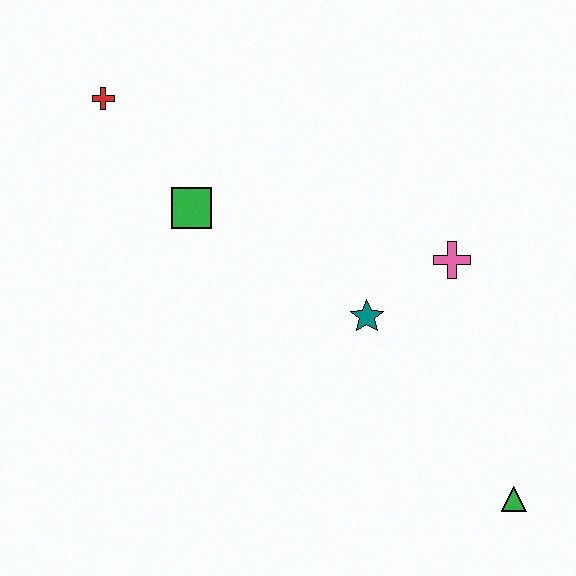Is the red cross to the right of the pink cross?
No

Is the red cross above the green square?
Yes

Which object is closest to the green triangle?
The teal star is closest to the green triangle.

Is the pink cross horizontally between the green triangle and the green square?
Yes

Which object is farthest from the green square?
The green triangle is farthest from the green square.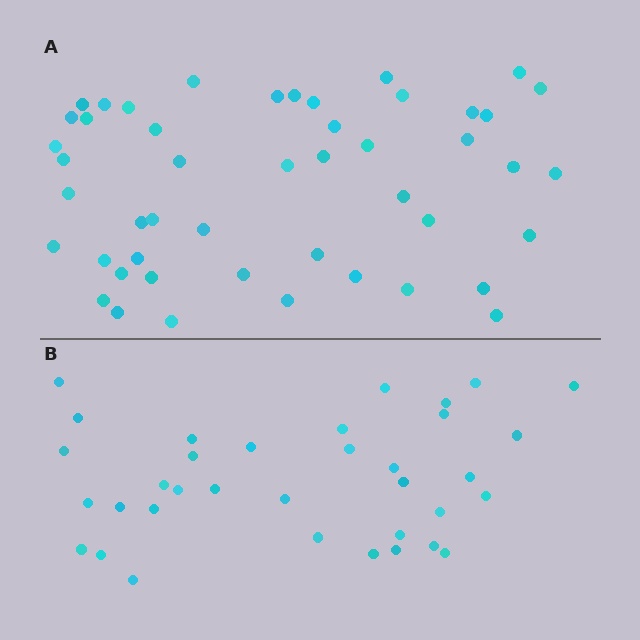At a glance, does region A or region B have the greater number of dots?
Region A (the top region) has more dots.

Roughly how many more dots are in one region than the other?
Region A has approximately 15 more dots than region B.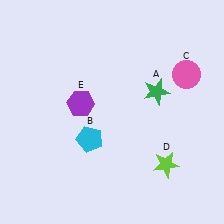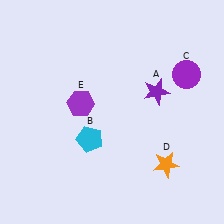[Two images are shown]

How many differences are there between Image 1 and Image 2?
There are 3 differences between the two images.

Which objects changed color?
A changed from green to purple. C changed from pink to purple. D changed from lime to orange.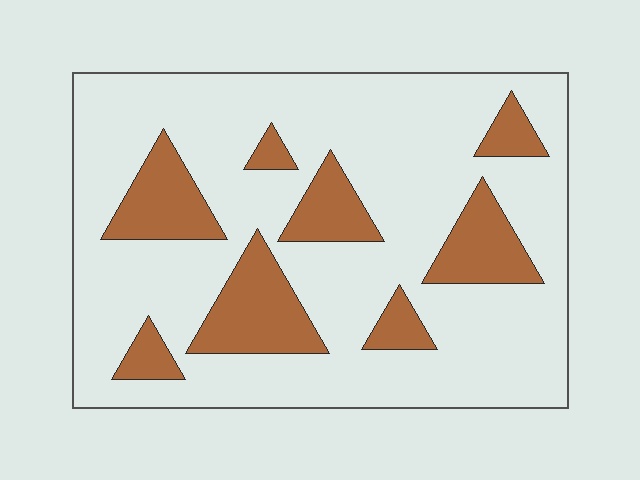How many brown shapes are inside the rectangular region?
8.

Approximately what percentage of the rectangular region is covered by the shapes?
Approximately 20%.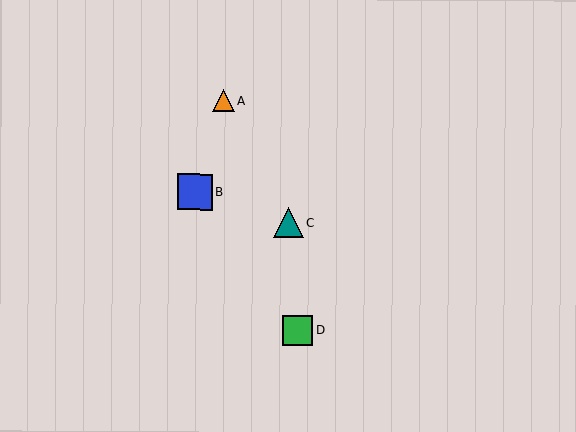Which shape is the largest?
The blue square (labeled B) is the largest.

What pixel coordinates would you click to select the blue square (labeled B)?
Click at (195, 192) to select the blue square B.